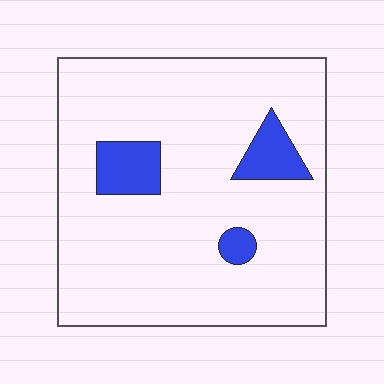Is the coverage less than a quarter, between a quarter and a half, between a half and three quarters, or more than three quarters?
Less than a quarter.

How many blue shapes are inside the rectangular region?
3.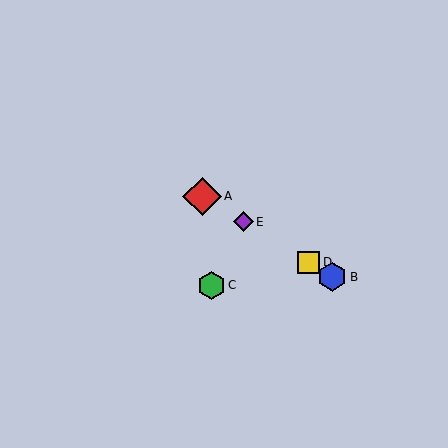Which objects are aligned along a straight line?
Objects A, B, D, E are aligned along a straight line.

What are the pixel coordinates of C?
Object C is at (211, 285).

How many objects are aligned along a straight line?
4 objects (A, B, D, E) are aligned along a straight line.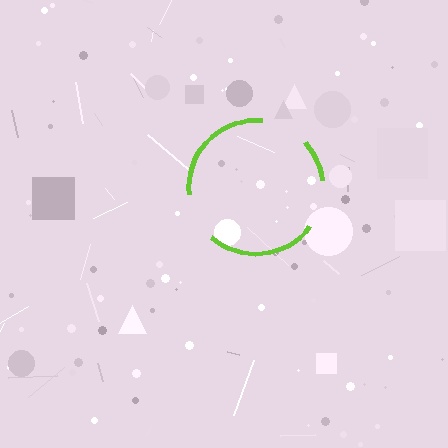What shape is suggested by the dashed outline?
The dashed outline suggests a circle.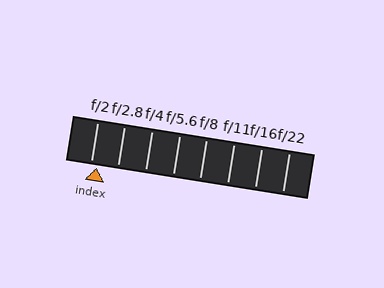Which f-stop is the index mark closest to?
The index mark is closest to f/2.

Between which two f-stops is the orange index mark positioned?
The index mark is between f/2 and f/2.8.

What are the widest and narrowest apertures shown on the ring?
The widest aperture shown is f/2 and the narrowest is f/22.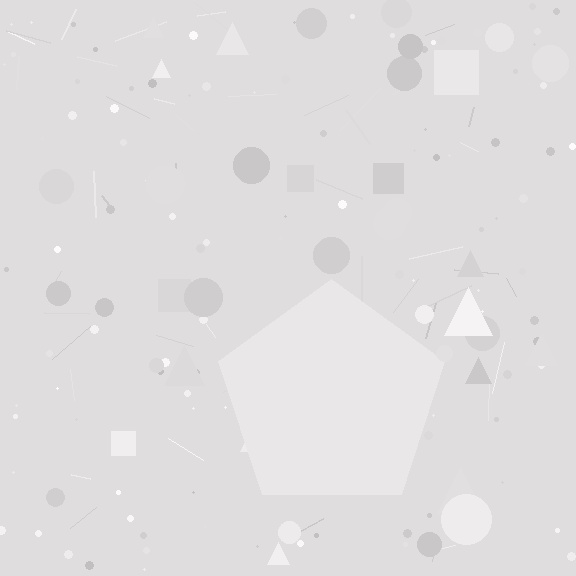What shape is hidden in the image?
A pentagon is hidden in the image.